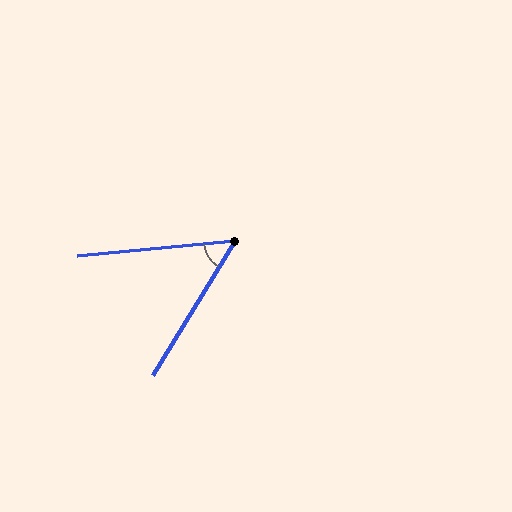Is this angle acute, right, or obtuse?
It is acute.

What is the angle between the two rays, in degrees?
Approximately 53 degrees.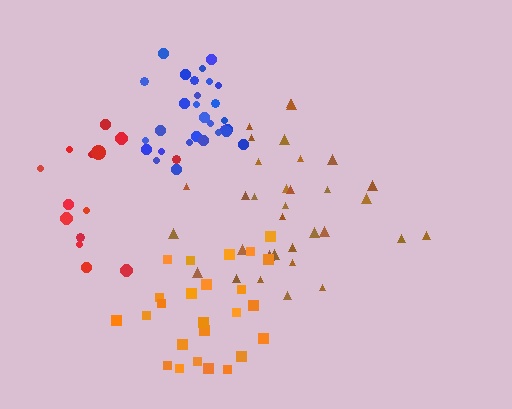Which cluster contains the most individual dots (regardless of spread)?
Brown (33).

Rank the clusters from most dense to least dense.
blue, orange, brown, red.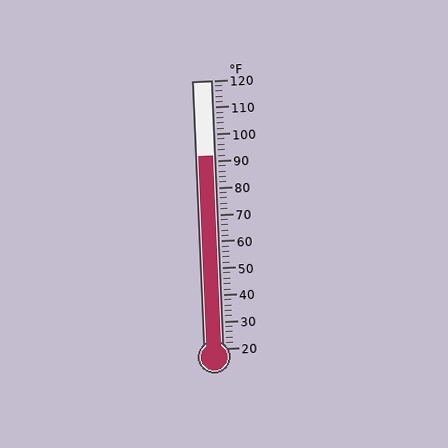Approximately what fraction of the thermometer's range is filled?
The thermometer is filled to approximately 70% of its range.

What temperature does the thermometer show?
The thermometer shows approximately 92°F.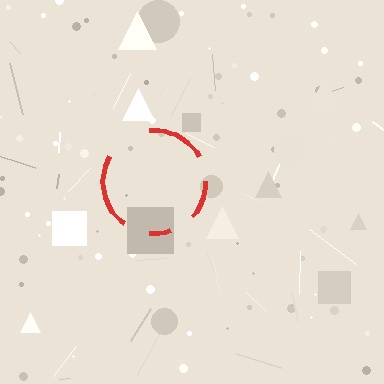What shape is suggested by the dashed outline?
The dashed outline suggests a circle.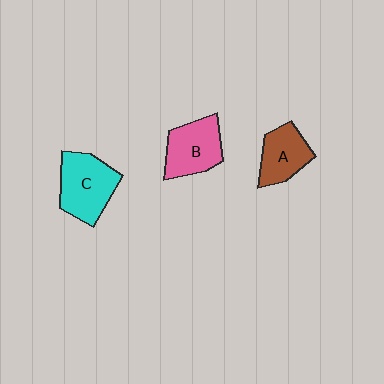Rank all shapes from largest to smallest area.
From largest to smallest: C (cyan), B (pink), A (brown).